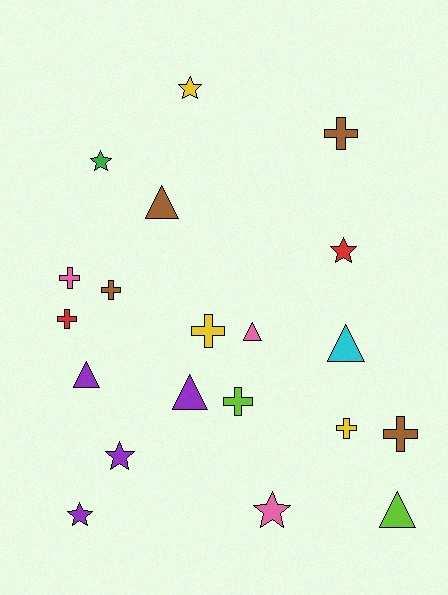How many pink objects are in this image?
There are 3 pink objects.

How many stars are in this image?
There are 6 stars.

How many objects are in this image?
There are 20 objects.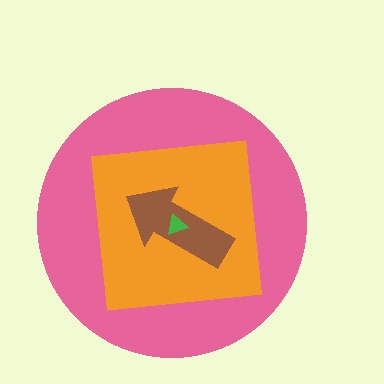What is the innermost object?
The green triangle.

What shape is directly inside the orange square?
The brown arrow.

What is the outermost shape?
The pink circle.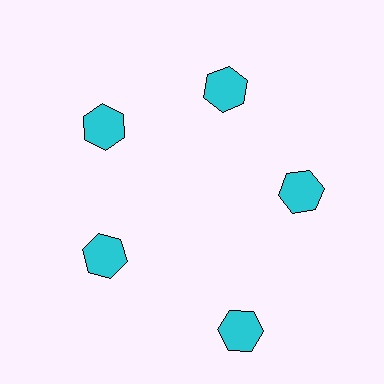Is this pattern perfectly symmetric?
No. The 5 cyan hexagons are arranged in a ring, but one element near the 5 o'clock position is pushed outward from the center, breaking the 5-fold rotational symmetry.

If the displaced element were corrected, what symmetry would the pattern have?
It would have 5-fold rotational symmetry — the pattern would map onto itself every 72 degrees.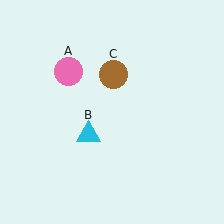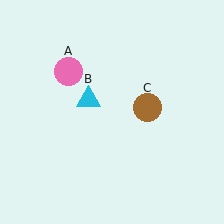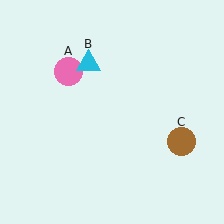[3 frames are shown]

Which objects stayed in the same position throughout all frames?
Pink circle (object A) remained stationary.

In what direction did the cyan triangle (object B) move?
The cyan triangle (object B) moved up.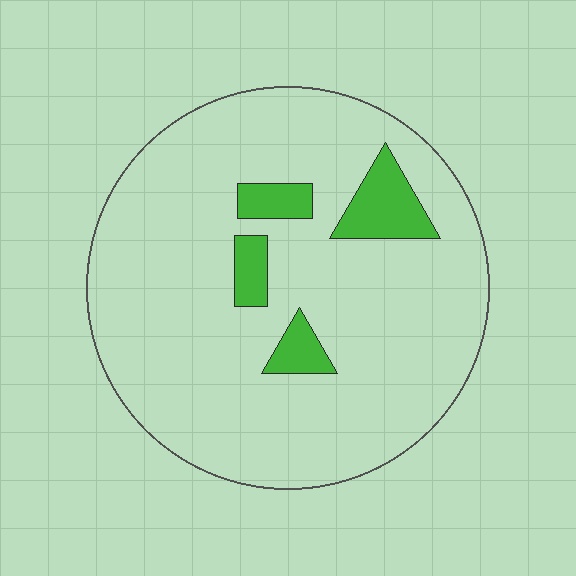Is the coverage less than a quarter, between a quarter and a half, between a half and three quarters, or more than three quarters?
Less than a quarter.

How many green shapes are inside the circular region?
4.